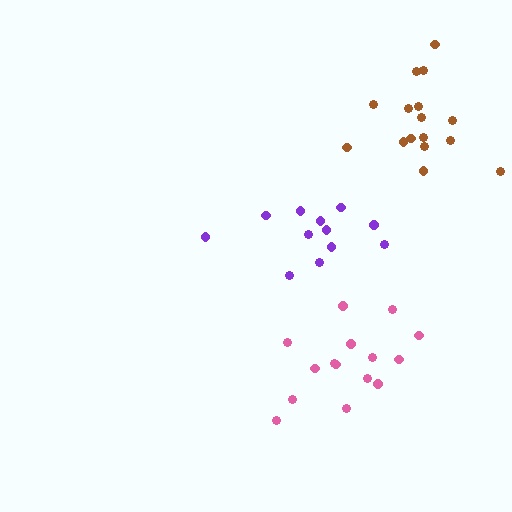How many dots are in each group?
Group 1: 15 dots, Group 2: 12 dots, Group 3: 16 dots (43 total).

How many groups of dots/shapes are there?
There are 3 groups.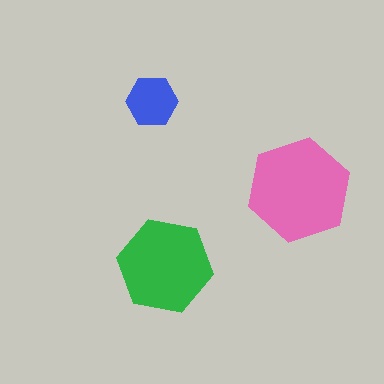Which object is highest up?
The blue hexagon is topmost.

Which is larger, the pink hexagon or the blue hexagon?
The pink one.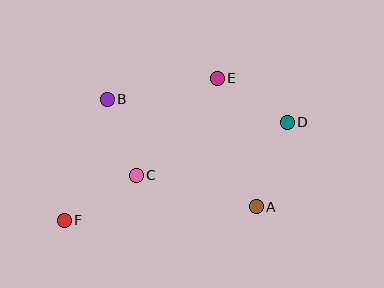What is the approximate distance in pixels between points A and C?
The distance between A and C is approximately 124 pixels.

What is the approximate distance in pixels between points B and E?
The distance between B and E is approximately 112 pixels.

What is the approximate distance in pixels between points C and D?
The distance between C and D is approximately 160 pixels.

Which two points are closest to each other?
Points B and C are closest to each other.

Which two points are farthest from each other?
Points D and F are farthest from each other.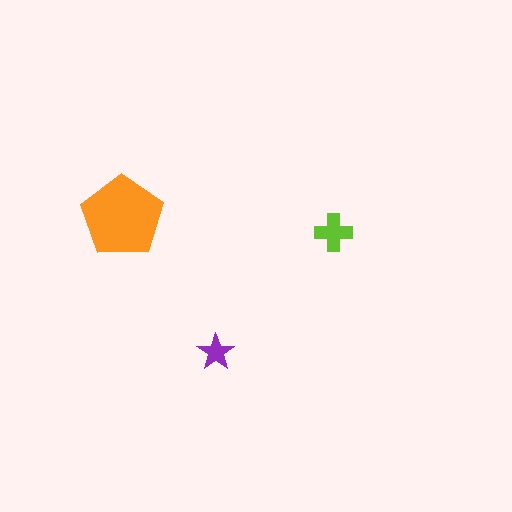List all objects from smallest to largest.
The purple star, the lime cross, the orange pentagon.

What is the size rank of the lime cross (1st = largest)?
2nd.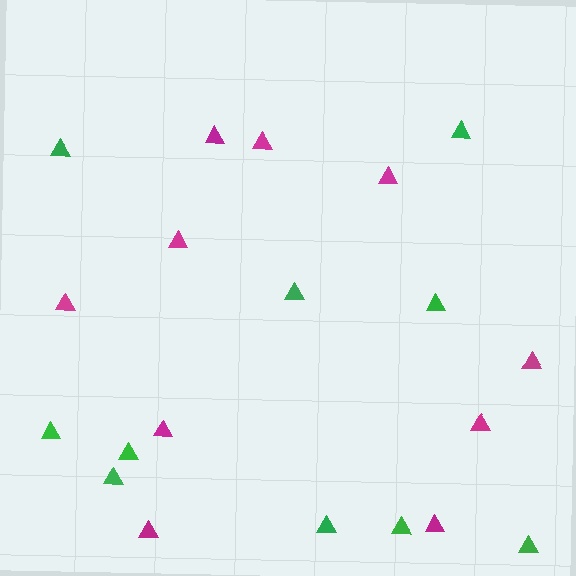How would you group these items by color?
There are 2 groups: one group of magenta triangles (10) and one group of green triangles (10).